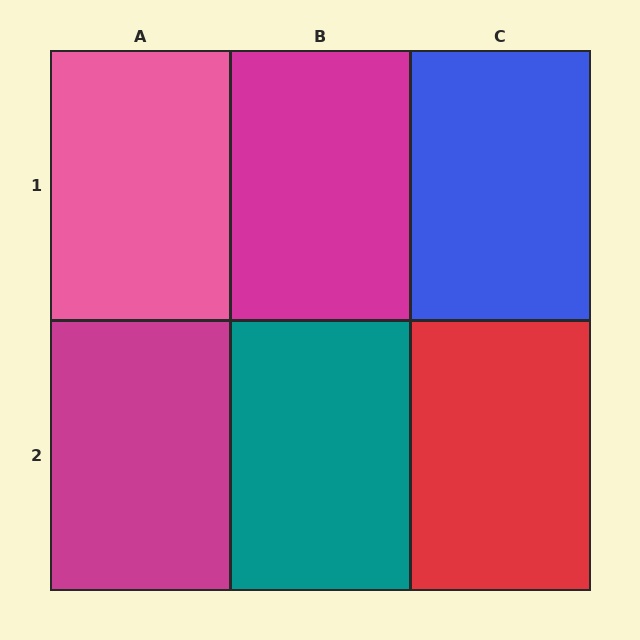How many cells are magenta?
2 cells are magenta.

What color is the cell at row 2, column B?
Teal.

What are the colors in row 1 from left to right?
Pink, magenta, blue.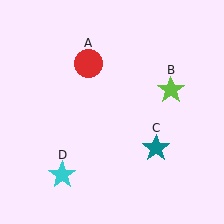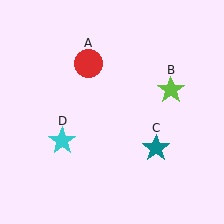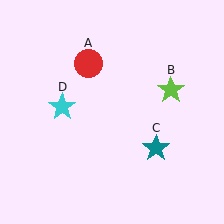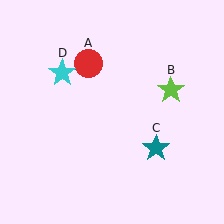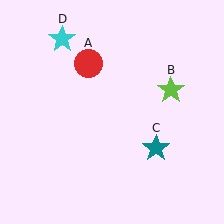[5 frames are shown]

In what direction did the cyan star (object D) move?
The cyan star (object D) moved up.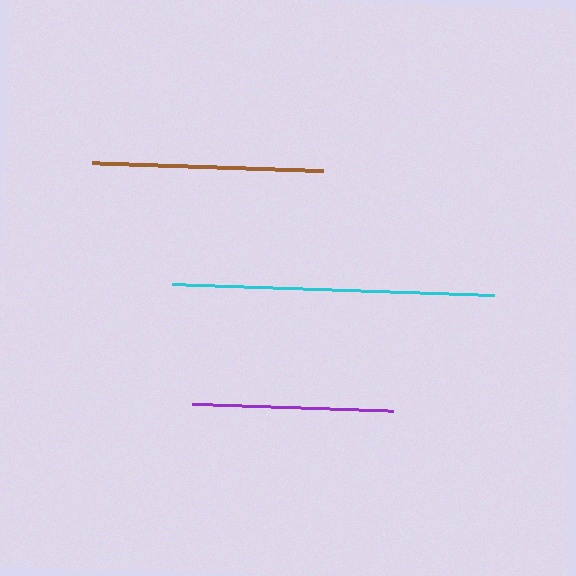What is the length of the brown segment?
The brown segment is approximately 231 pixels long.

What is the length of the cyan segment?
The cyan segment is approximately 321 pixels long.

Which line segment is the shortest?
The purple line is the shortest at approximately 201 pixels.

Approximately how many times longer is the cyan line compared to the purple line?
The cyan line is approximately 1.6 times the length of the purple line.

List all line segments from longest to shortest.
From longest to shortest: cyan, brown, purple.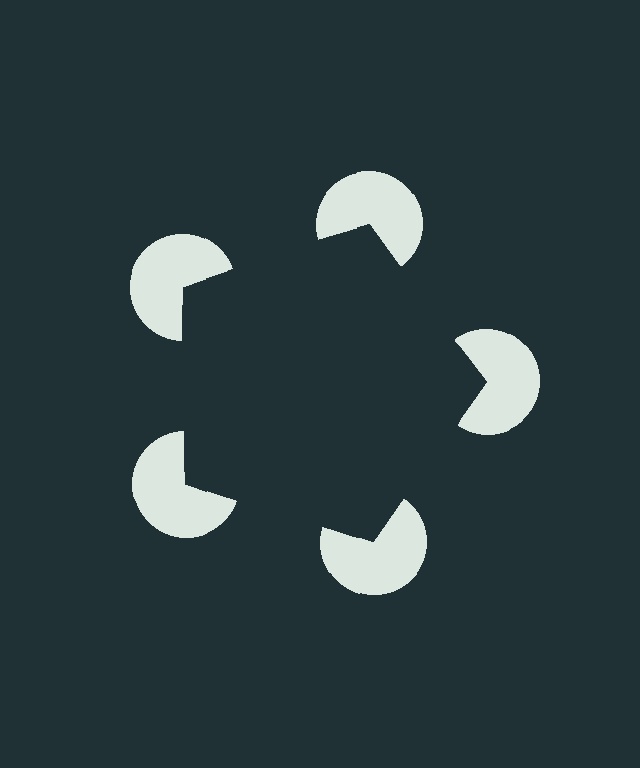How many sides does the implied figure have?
5 sides.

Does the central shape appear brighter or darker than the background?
It typically appears slightly darker than the background, even though no actual brightness change is drawn.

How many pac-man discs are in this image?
There are 5 — one at each vertex of the illusory pentagon.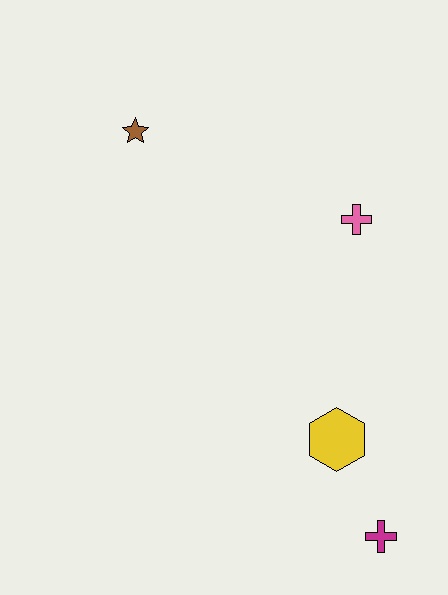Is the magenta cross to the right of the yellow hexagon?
Yes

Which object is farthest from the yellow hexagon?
The brown star is farthest from the yellow hexagon.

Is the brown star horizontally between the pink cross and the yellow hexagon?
No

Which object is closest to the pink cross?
The yellow hexagon is closest to the pink cross.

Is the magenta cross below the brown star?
Yes